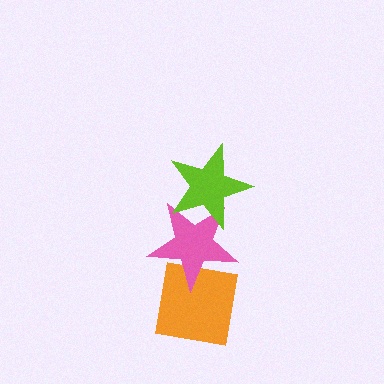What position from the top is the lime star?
The lime star is 1st from the top.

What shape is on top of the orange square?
The pink star is on top of the orange square.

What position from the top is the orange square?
The orange square is 3rd from the top.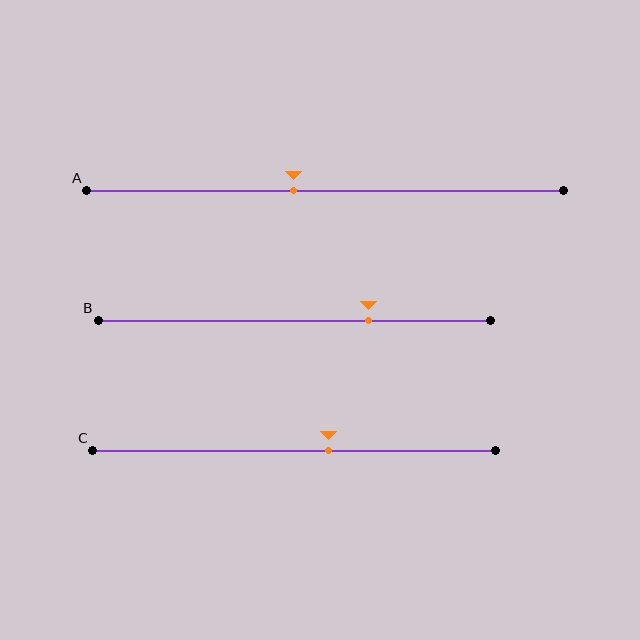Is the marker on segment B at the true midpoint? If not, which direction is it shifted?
No, the marker on segment B is shifted to the right by about 19% of the segment length.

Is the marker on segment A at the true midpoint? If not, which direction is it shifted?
No, the marker on segment A is shifted to the left by about 7% of the segment length.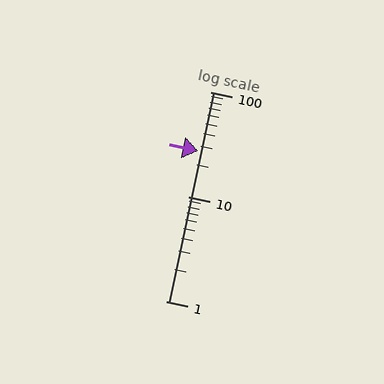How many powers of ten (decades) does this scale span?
The scale spans 2 decades, from 1 to 100.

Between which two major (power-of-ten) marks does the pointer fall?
The pointer is between 10 and 100.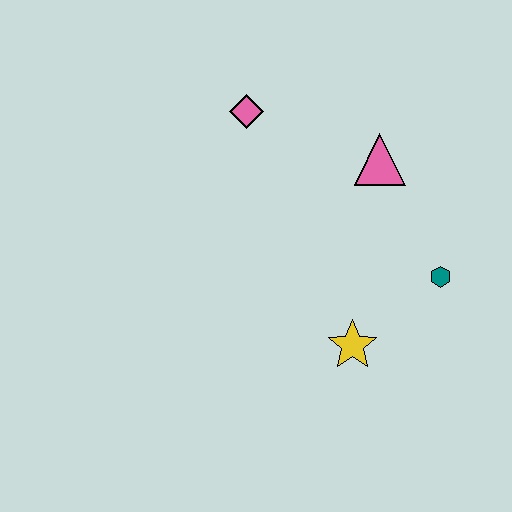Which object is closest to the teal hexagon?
The yellow star is closest to the teal hexagon.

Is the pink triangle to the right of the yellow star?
Yes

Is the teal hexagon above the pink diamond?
No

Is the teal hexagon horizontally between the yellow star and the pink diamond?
No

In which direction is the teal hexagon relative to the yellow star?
The teal hexagon is to the right of the yellow star.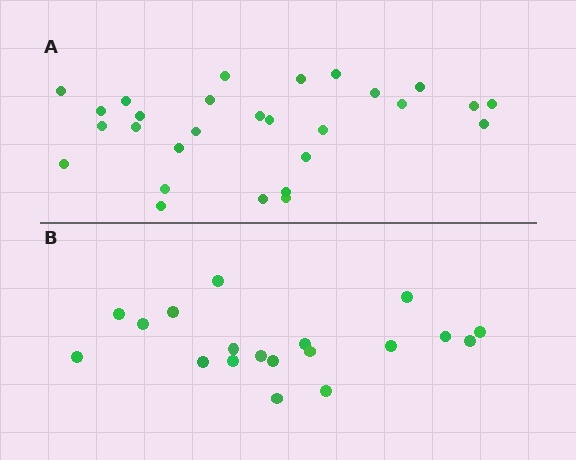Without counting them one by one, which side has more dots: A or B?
Region A (the top region) has more dots.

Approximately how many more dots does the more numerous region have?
Region A has roughly 8 or so more dots than region B.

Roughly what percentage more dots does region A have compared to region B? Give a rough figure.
About 45% more.